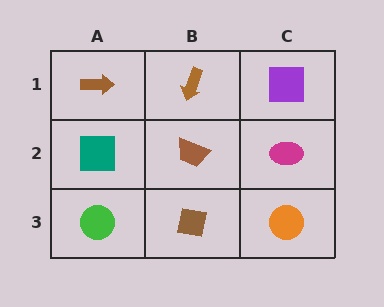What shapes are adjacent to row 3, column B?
A brown trapezoid (row 2, column B), a green circle (row 3, column A), an orange circle (row 3, column C).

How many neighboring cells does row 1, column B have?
3.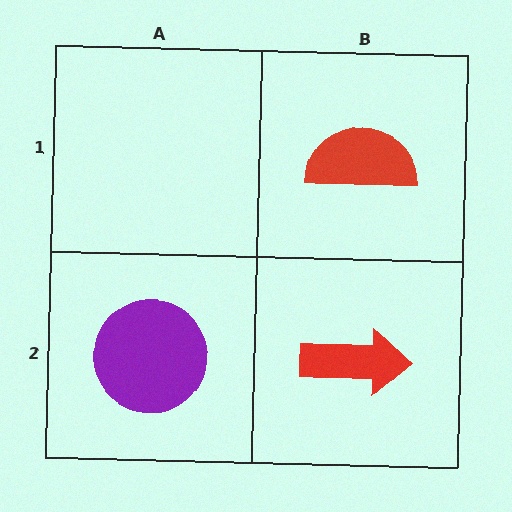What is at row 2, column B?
A red arrow.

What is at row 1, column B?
A red semicircle.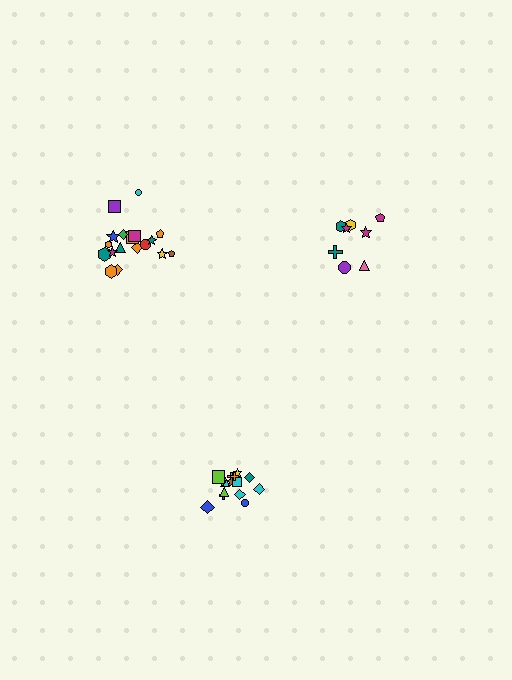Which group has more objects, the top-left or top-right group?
The top-left group.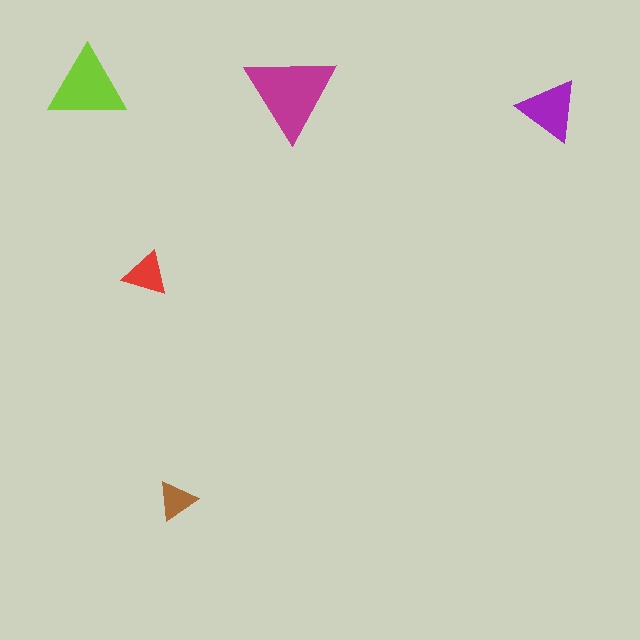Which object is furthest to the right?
The purple triangle is rightmost.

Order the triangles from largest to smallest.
the magenta one, the lime one, the purple one, the red one, the brown one.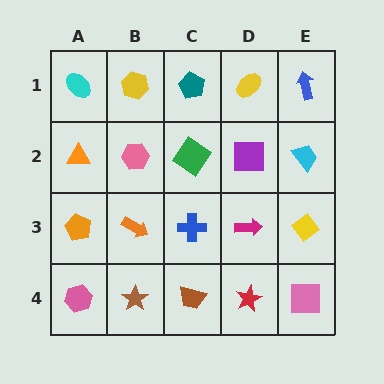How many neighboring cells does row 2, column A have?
3.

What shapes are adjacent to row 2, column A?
A cyan ellipse (row 1, column A), an orange pentagon (row 3, column A), a pink hexagon (row 2, column B).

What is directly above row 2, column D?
A yellow ellipse.